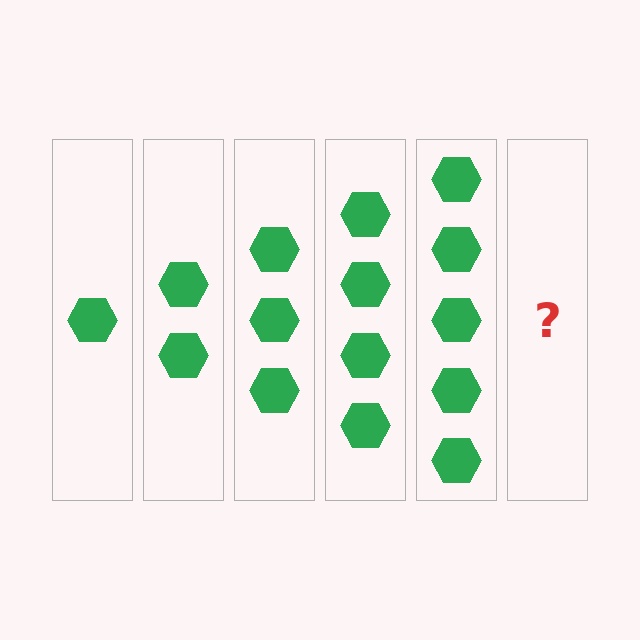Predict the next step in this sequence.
The next step is 6 hexagons.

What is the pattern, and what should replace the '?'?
The pattern is that each step adds one more hexagon. The '?' should be 6 hexagons.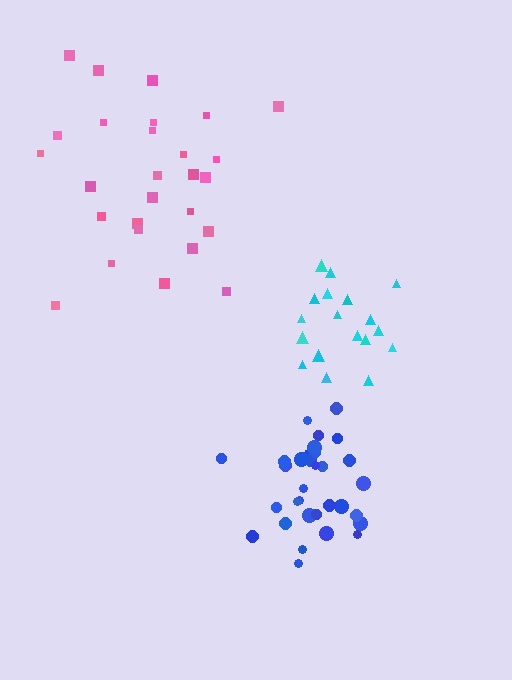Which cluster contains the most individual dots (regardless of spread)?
Blue (32).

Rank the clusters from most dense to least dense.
blue, cyan, pink.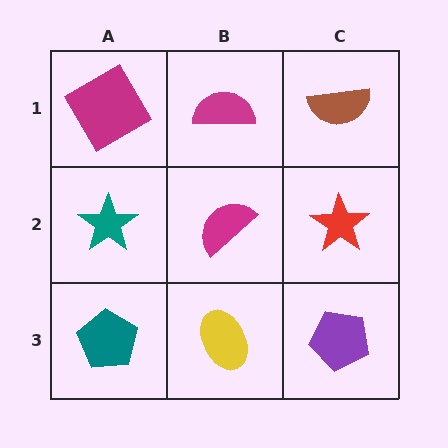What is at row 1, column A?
A magenta square.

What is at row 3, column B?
A yellow ellipse.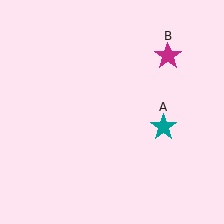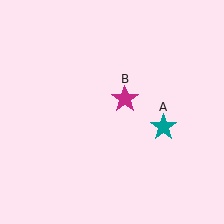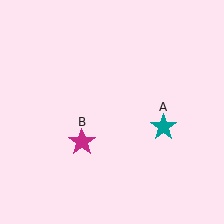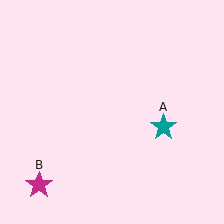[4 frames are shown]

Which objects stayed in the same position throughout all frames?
Teal star (object A) remained stationary.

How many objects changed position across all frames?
1 object changed position: magenta star (object B).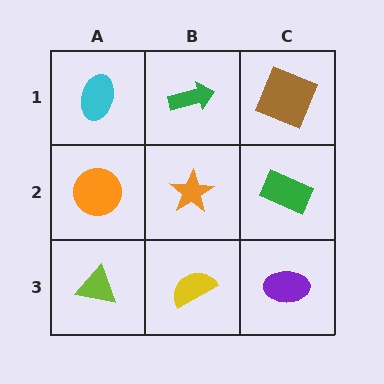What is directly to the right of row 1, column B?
A brown square.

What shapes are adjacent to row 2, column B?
A green arrow (row 1, column B), a yellow semicircle (row 3, column B), an orange circle (row 2, column A), a green rectangle (row 2, column C).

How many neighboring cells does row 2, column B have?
4.